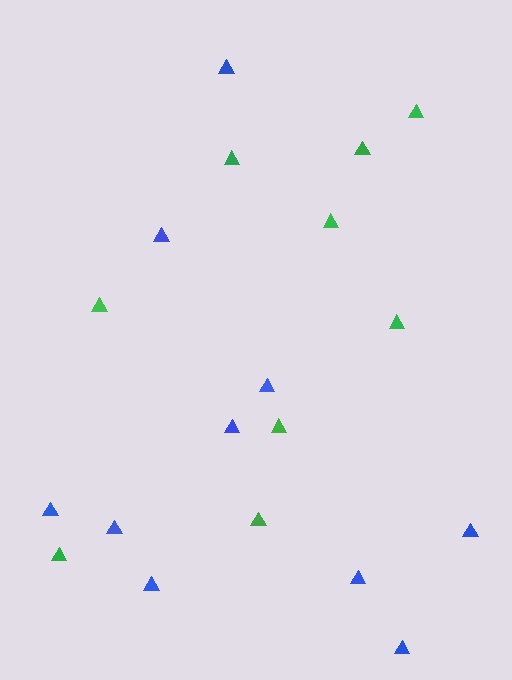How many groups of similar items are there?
There are 2 groups: one group of blue triangles (10) and one group of green triangles (9).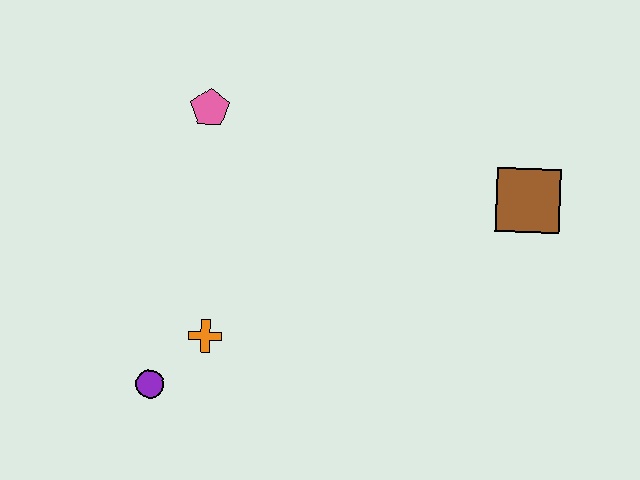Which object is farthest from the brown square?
The purple circle is farthest from the brown square.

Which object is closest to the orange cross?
The purple circle is closest to the orange cross.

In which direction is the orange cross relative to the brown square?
The orange cross is to the left of the brown square.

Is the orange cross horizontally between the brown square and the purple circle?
Yes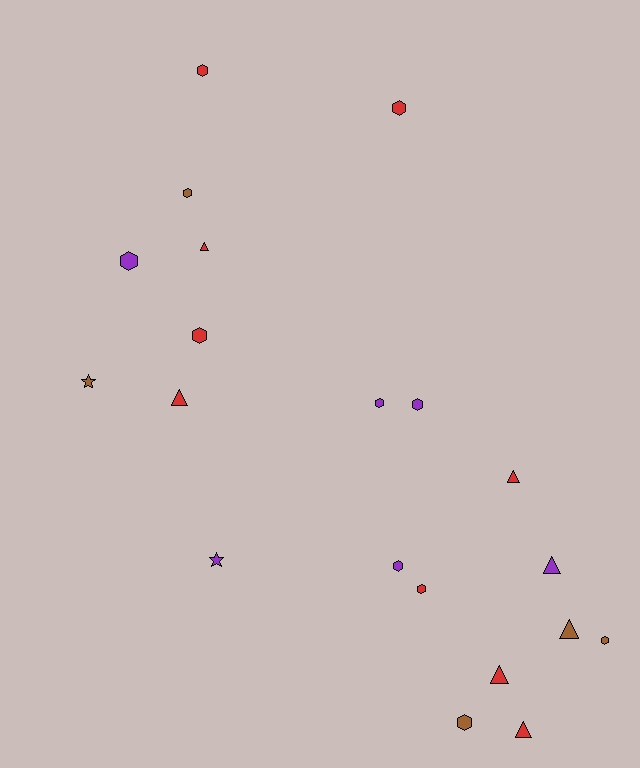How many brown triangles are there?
There is 1 brown triangle.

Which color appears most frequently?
Red, with 9 objects.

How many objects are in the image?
There are 20 objects.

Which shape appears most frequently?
Hexagon, with 11 objects.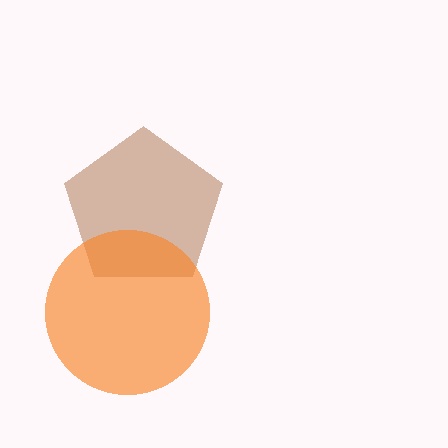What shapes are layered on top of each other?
The layered shapes are: a brown pentagon, an orange circle.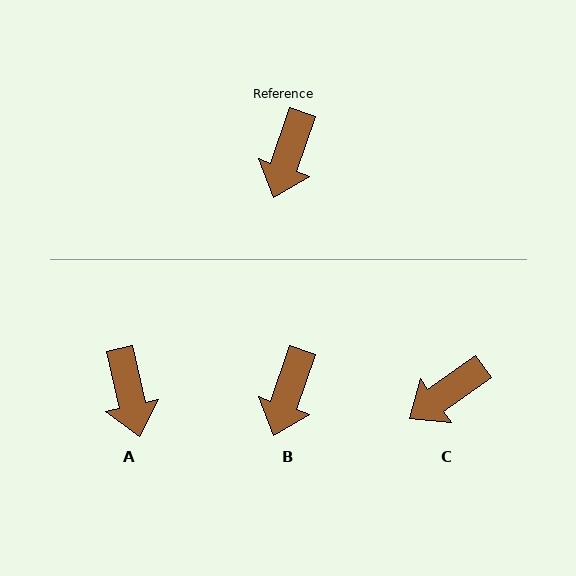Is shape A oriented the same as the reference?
No, it is off by about 32 degrees.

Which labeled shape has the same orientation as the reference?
B.